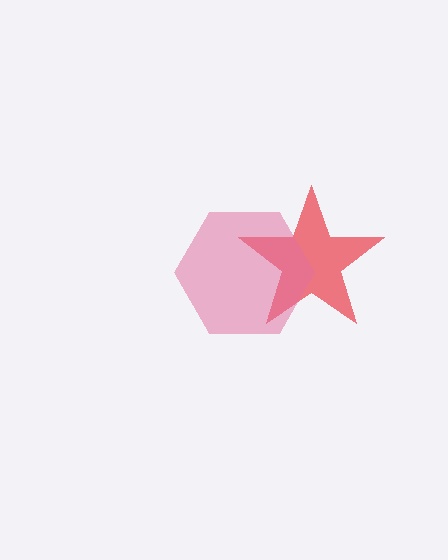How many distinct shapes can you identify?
There are 2 distinct shapes: a red star, a pink hexagon.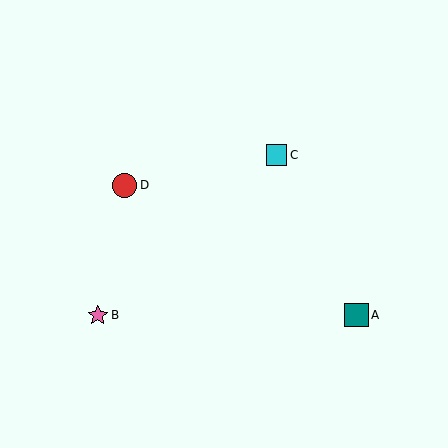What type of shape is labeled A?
Shape A is a teal square.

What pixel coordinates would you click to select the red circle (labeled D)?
Click at (125, 185) to select the red circle D.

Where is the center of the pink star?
The center of the pink star is at (98, 315).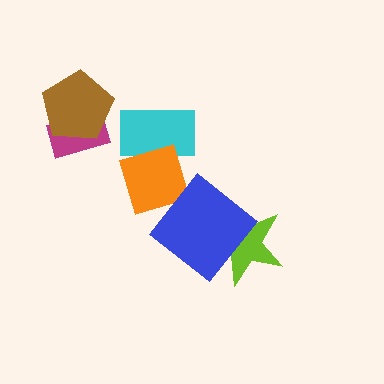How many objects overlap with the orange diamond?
2 objects overlap with the orange diamond.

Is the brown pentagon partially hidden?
No, no other shape covers it.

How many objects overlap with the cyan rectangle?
1 object overlaps with the cyan rectangle.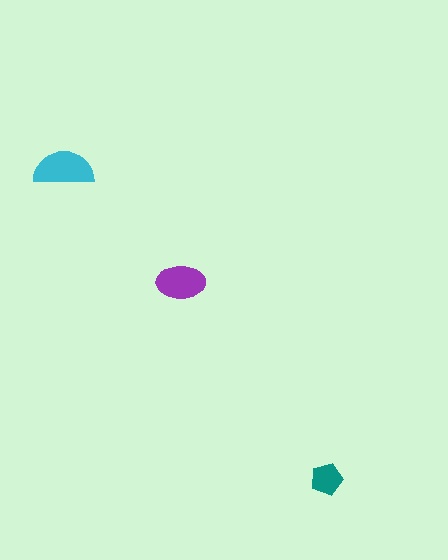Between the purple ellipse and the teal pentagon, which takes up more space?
The purple ellipse.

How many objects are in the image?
There are 3 objects in the image.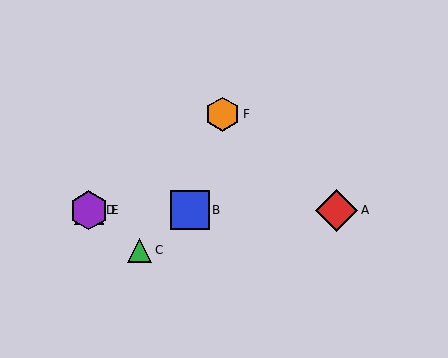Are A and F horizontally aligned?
No, A is at y≈210 and F is at y≈114.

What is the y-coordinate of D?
Object D is at y≈210.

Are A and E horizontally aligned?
Yes, both are at y≈210.